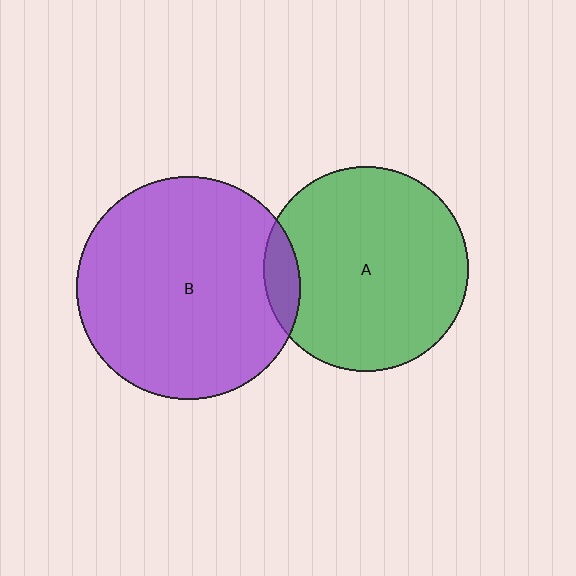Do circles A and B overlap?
Yes.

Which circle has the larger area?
Circle B (purple).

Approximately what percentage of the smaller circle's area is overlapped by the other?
Approximately 10%.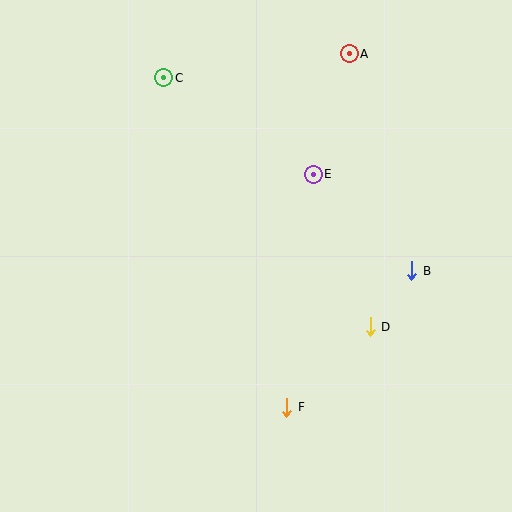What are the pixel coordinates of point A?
Point A is at (349, 54).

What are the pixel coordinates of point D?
Point D is at (370, 327).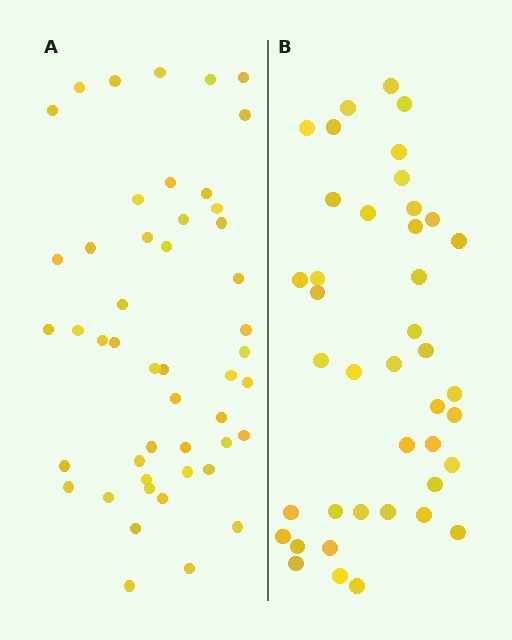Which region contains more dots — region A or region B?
Region A (the left region) has more dots.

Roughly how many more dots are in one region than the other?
Region A has roughly 8 or so more dots than region B.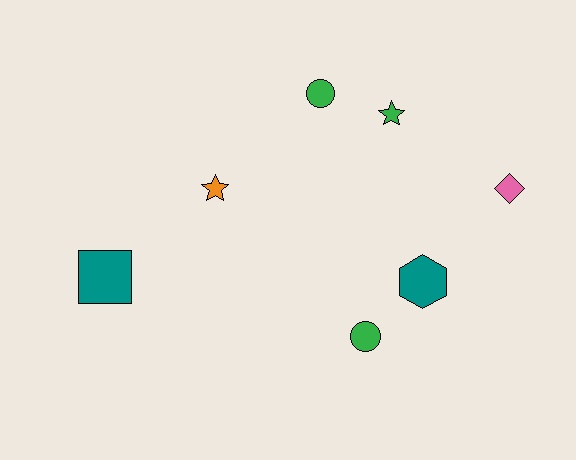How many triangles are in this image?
There are no triangles.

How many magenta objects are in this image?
There are no magenta objects.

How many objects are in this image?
There are 7 objects.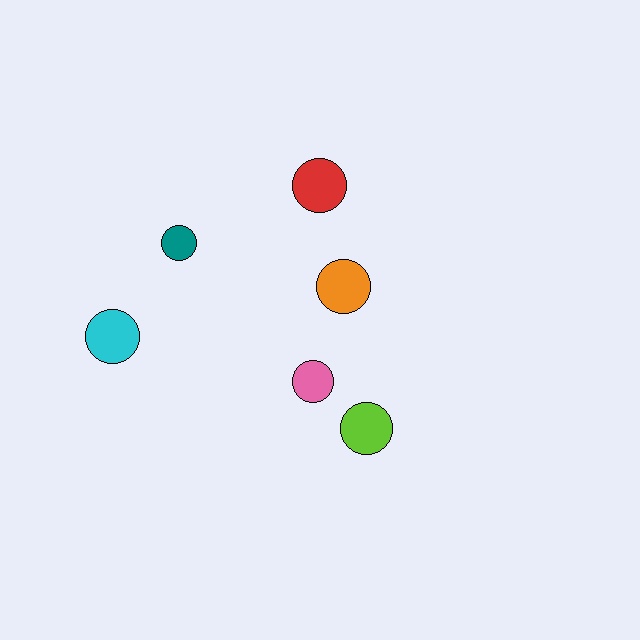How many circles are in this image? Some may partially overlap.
There are 6 circles.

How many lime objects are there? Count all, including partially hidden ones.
There is 1 lime object.